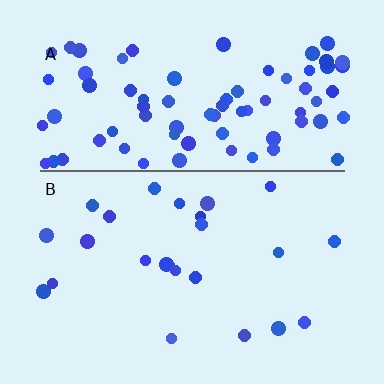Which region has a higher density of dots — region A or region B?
A (the top).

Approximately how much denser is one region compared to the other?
Approximately 3.4× — region A over region B.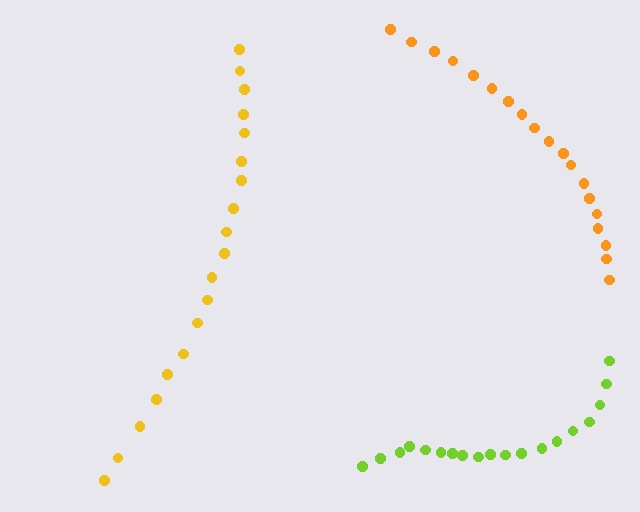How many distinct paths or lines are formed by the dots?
There are 3 distinct paths.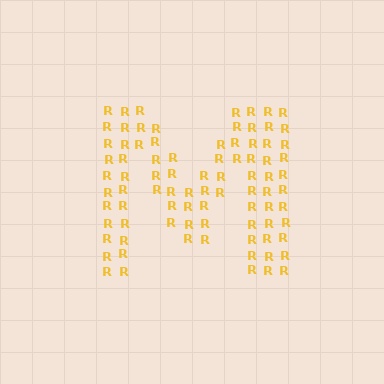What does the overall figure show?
The overall figure shows the letter M.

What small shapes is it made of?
It is made of small letter R's.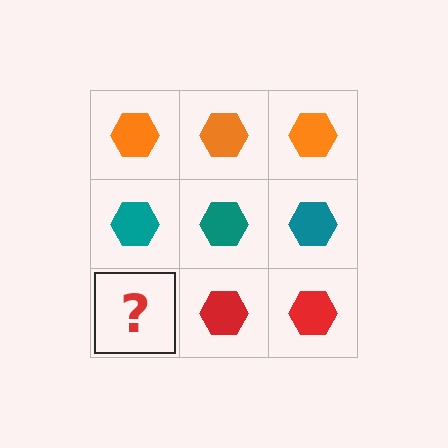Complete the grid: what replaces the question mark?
The question mark should be replaced with a red hexagon.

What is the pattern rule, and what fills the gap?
The rule is that each row has a consistent color. The gap should be filled with a red hexagon.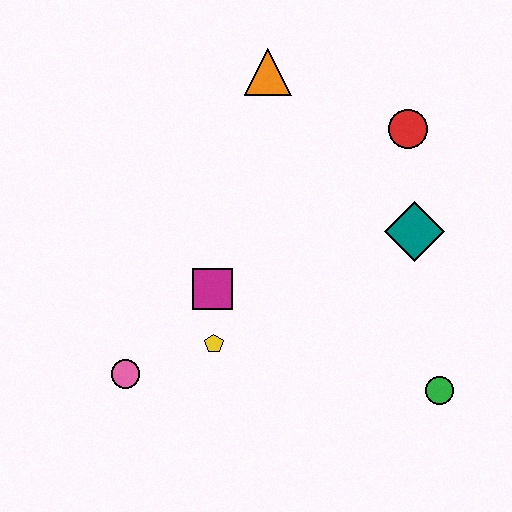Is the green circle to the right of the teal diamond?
Yes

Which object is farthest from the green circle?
The orange triangle is farthest from the green circle.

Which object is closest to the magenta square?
The yellow pentagon is closest to the magenta square.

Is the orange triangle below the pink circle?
No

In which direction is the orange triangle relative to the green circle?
The orange triangle is above the green circle.